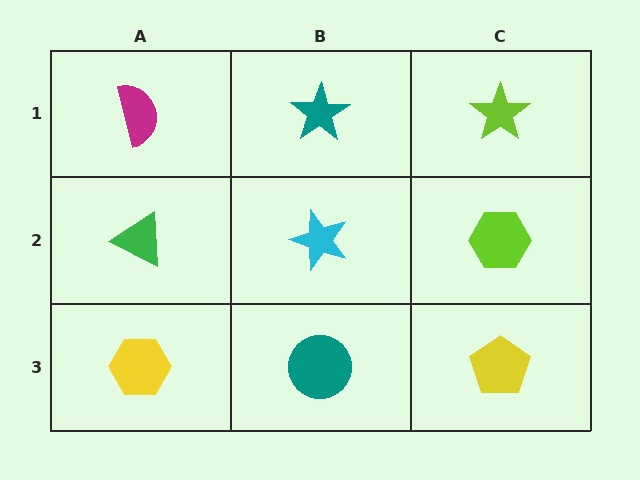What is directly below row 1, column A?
A green triangle.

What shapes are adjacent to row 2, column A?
A magenta semicircle (row 1, column A), a yellow hexagon (row 3, column A), a cyan star (row 2, column B).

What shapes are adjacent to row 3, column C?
A lime hexagon (row 2, column C), a teal circle (row 3, column B).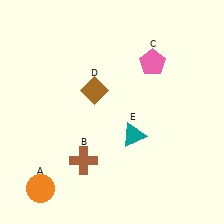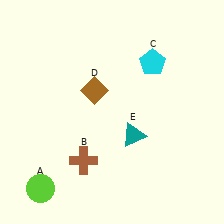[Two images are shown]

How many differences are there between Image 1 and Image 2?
There are 2 differences between the two images.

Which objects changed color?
A changed from orange to lime. C changed from pink to cyan.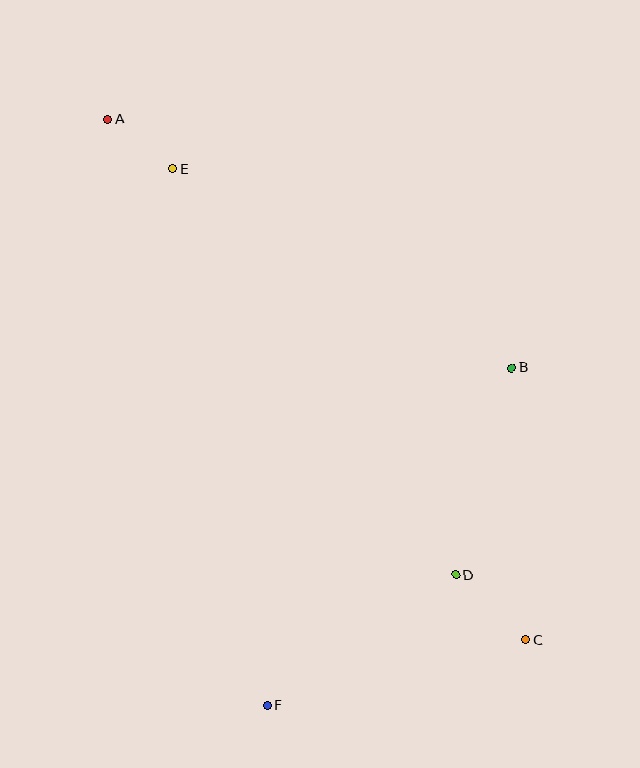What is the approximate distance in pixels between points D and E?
The distance between D and E is approximately 495 pixels.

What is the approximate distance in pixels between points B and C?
The distance between B and C is approximately 272 pixels.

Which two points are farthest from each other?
Points A and C are farthest from each other.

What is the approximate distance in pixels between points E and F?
The distance between E and F is approximately 545 pixels.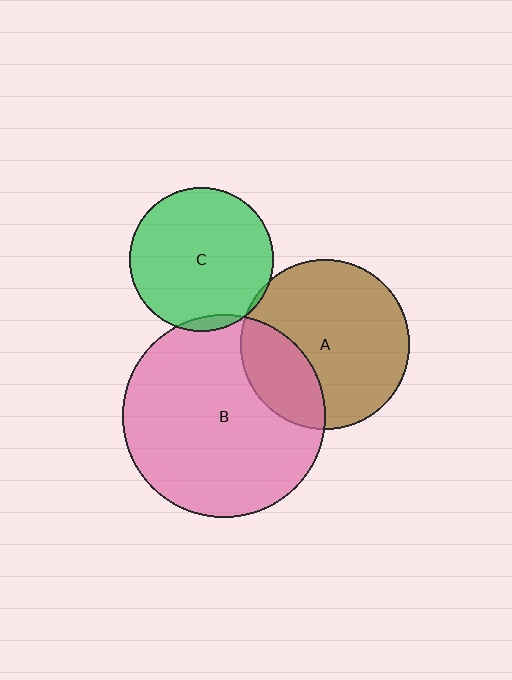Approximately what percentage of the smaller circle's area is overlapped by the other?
Approximately 5%.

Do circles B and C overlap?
Yes.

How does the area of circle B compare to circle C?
Approximately 2.0 times.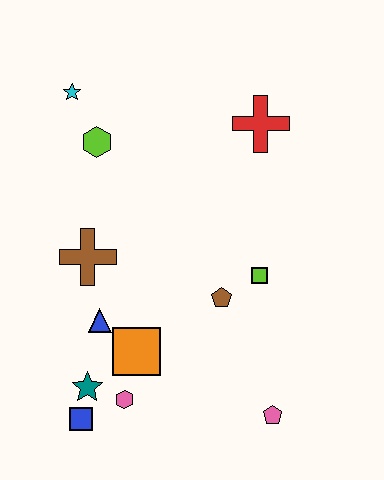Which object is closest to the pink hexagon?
The teal star is closest to the pink hexagon.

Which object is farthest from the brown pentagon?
The cyan star is farthest from the brown pentagon.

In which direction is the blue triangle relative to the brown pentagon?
The blue triangle is to the left of the brown pentagon.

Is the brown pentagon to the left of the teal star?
No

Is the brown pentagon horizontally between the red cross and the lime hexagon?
Yes